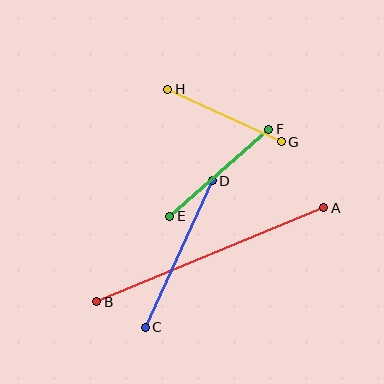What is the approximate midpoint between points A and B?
The midpoint is at approximately (210, 255) pixels.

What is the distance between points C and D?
The distance is approximately 161 pixels.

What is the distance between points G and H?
The distance is approximately 125 pixels.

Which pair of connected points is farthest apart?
Points A and B are farthest apart.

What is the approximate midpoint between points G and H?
The midpoint is at approximately (225, 115) pixels.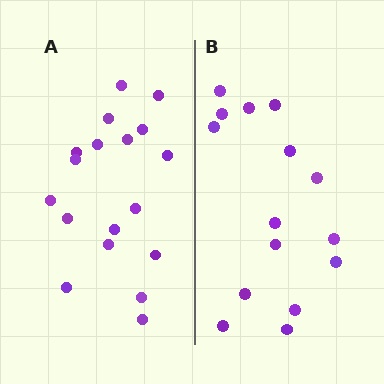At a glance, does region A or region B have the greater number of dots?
Region A (the left region) has more dots.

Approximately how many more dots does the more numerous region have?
Region A has just a few more — roughly 2 or 3 more dots than region B.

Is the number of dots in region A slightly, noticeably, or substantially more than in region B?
Region A has only slightly more — the two regions are fairly close. The ratio is roughly 1.2 to 1.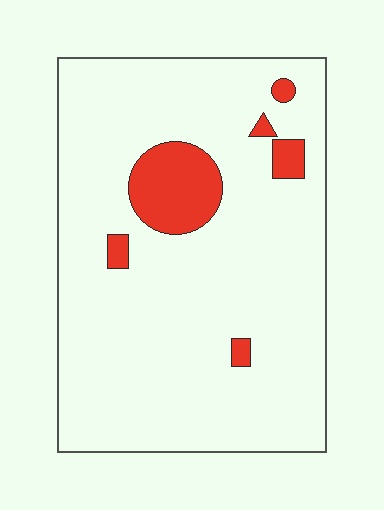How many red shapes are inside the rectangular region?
6.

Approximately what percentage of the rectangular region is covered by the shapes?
Approximately 10%.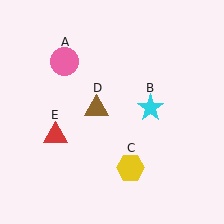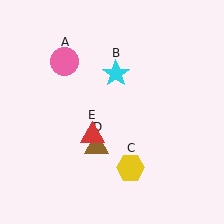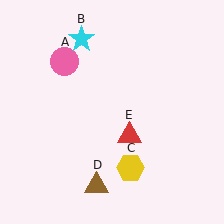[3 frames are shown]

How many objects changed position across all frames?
3 objects changed position: cyan star (object B), brown triangle (object D), red triangle (object E).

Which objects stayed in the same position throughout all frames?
Pink circle (object A) and yellow hexagon (object C) remained stationary.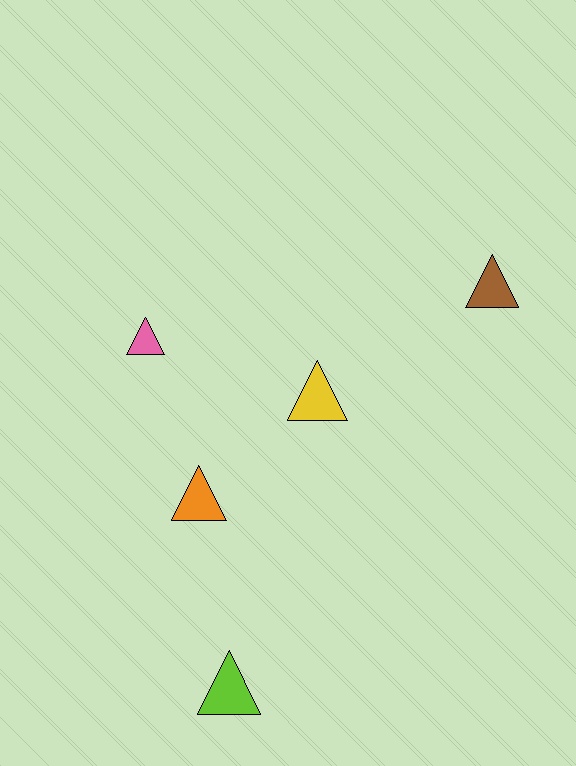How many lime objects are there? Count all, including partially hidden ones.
There is 1 lime object.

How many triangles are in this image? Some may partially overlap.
There are 5 triangles.